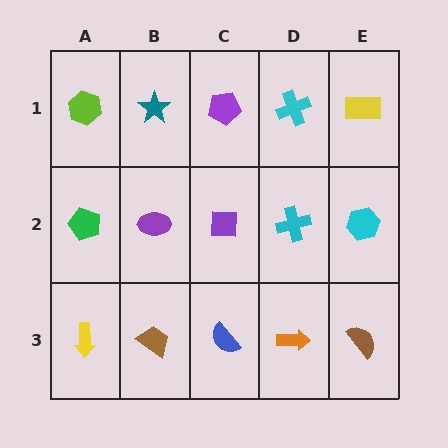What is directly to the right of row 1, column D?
A yellow rectangle.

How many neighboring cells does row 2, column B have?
4.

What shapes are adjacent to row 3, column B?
A purple ellipse (row 2, column B), a yellow arrow (row 3, column A), a blue semicircle (row 3, column C).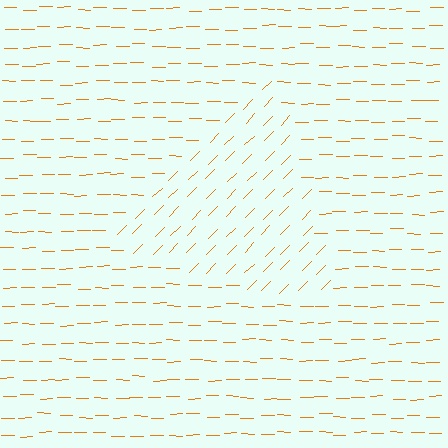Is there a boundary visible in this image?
Yes, there is a texture boundary formed by a change in line orientation.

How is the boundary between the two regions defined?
The boundary is defined purely by a change in line orientation (approximately 45 degrees difference). All lines are the same color and thickness.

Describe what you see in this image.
The image is filled with small orange line segments. A triangle region in the image has lines oriented differently from the surrounding lines, creating a visible texture boundary.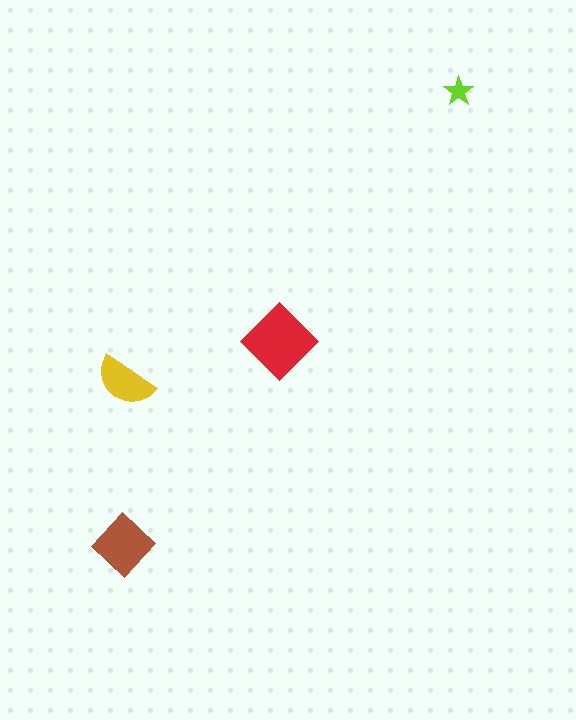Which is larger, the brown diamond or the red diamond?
The red diamond.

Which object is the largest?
The red diamond.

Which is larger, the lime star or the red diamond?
The red diamond.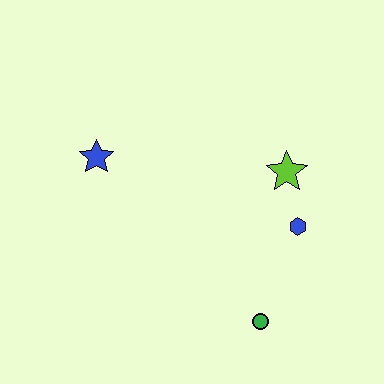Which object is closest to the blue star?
The lime star is closest to the blue star.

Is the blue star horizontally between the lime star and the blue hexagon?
No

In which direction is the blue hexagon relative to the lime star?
The blue hexagon is below the lime star.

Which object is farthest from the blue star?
The green circle is farthest from the blue star.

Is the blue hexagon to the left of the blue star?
No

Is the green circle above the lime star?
No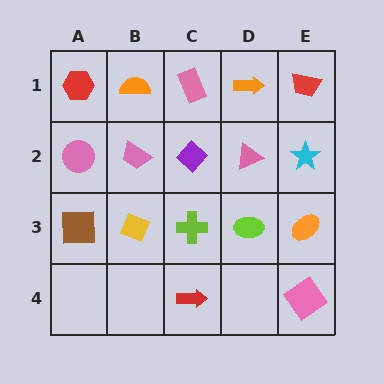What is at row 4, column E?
A pink diamond.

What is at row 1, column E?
A red trapezoid.